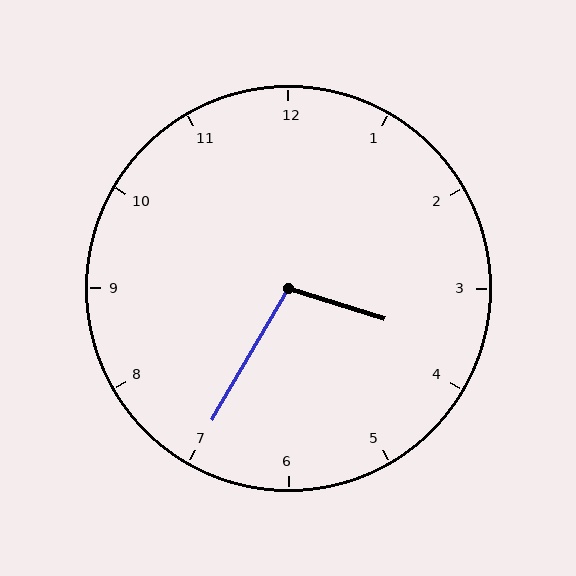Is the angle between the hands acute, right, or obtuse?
It is obtuse.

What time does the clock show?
3:35.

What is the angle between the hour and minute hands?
Approximately 102 degrees.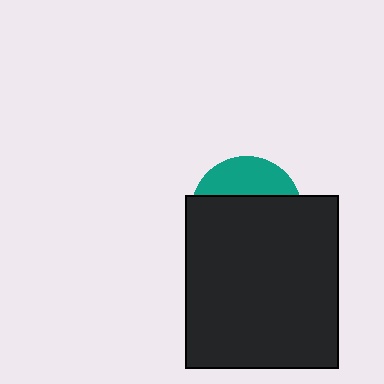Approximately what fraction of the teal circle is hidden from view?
Roughly 68% of the teal circle is hidden behind the black rectangle.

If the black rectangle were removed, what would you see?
You would see the complete teal circle.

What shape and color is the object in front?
The object in front is a black rectangle.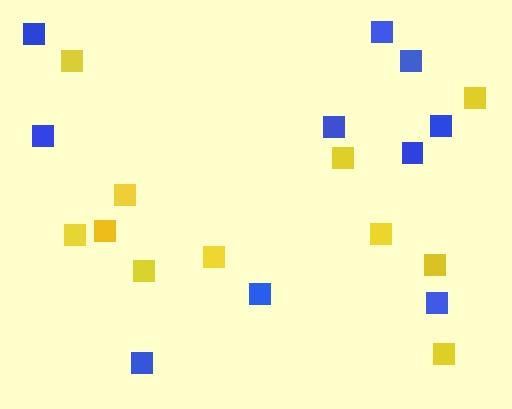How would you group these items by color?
There are 2 groups: one group of blue squares (10) and one group of yellow squares (11).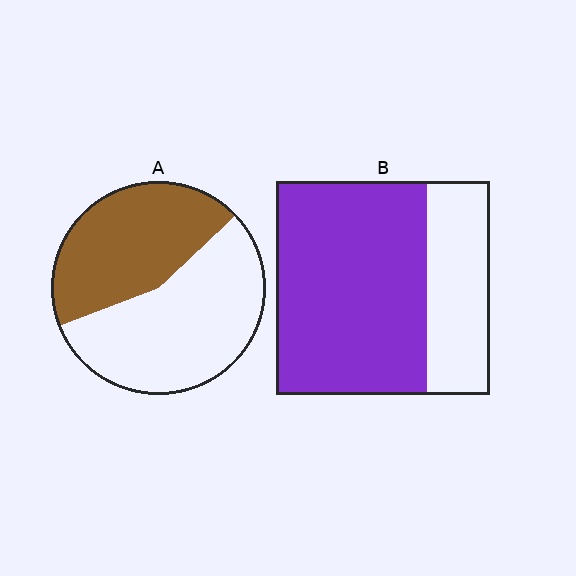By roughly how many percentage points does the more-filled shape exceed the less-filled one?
By roughly 25 percentage points (B over A).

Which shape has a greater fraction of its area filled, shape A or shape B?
Shape B.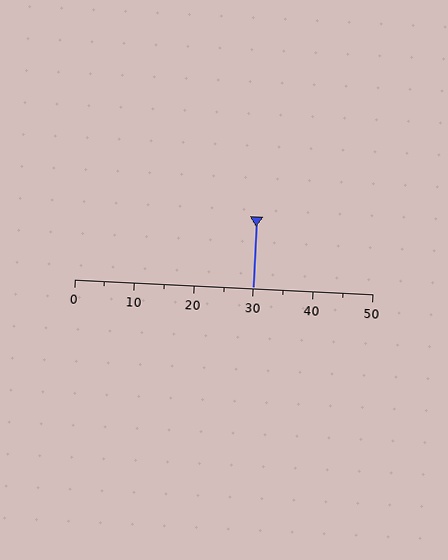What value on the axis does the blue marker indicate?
The marker indicates approximately 30.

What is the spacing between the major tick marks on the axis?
The major ticks are spaced 10 apart.